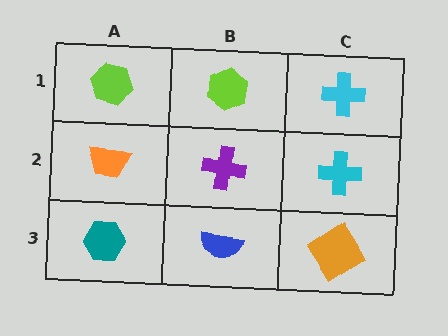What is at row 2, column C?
A cyan cross.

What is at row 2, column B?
A purple cross.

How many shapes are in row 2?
3 shapes.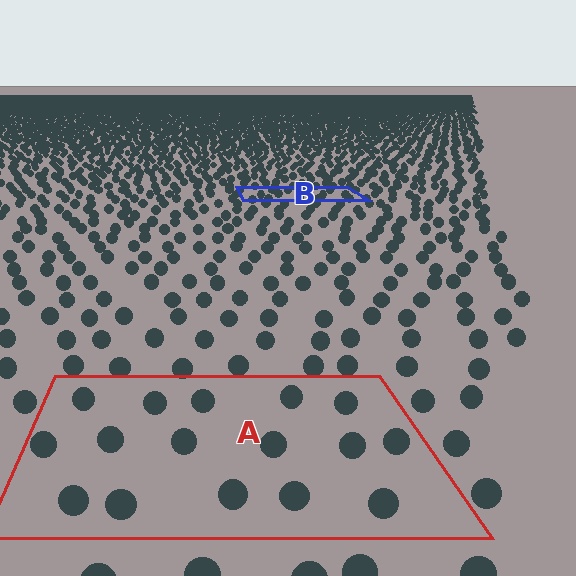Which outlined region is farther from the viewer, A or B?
Region B is farther from the viewer — the texture elements inside it appear smaller and more densely packed.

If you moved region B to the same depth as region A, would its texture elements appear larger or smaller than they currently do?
They would appear larger. At a closer depth, the same texture elements are projected at a bigger on-screen size.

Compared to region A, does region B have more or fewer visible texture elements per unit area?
Region B has more texture elements per unit area — they are packed more densely because it is farther away.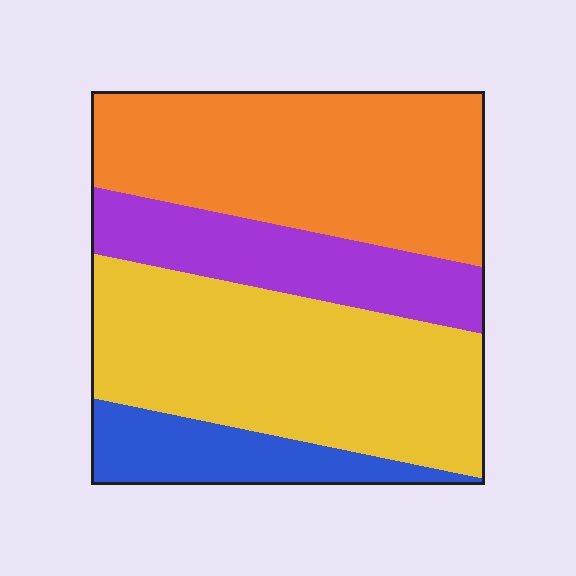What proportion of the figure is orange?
Orange takes up about one third (1/3) of the figure.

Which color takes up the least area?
Blue, at roughly 10%.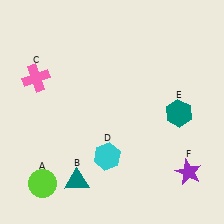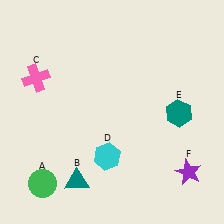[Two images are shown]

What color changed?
The circle (A) changed from lime in Image 1 to green in Image 2.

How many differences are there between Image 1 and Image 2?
There is 1 difference between the two images.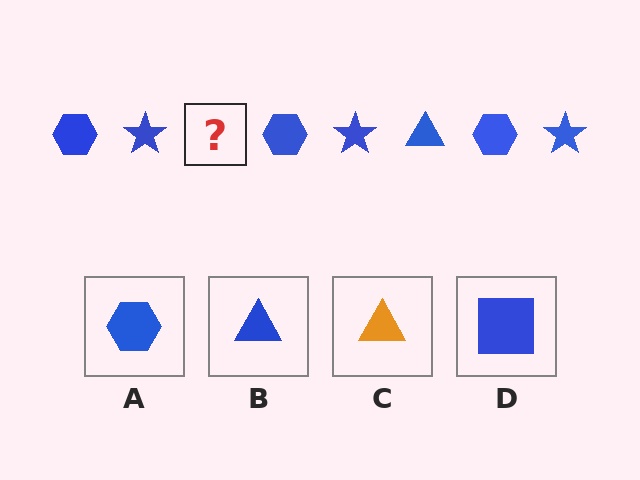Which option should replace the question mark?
Option B.